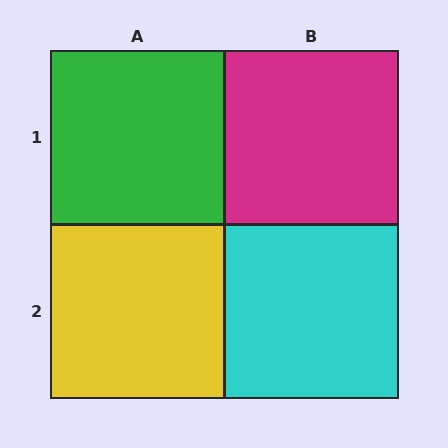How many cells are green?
1 cell is green.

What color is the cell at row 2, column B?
Cyan.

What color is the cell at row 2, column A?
Yellow.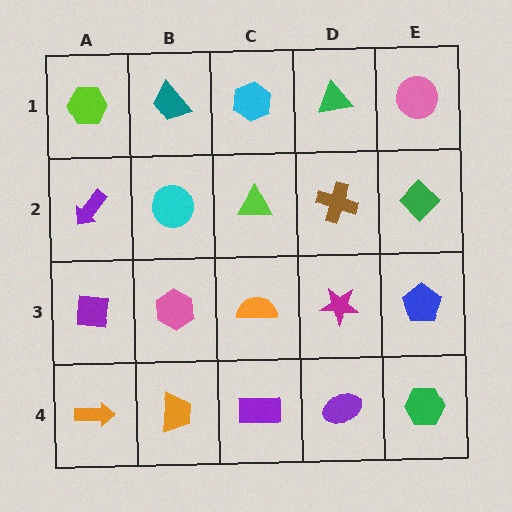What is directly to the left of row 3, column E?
A magenta star.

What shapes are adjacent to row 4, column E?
A blue pentagon (row 3, column E), a purple ellipse (row 4, column D).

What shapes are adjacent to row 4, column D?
A magenta star (row 3, column D), a purple rectangle (row 4, column C), a green hexagon (row 4, column E).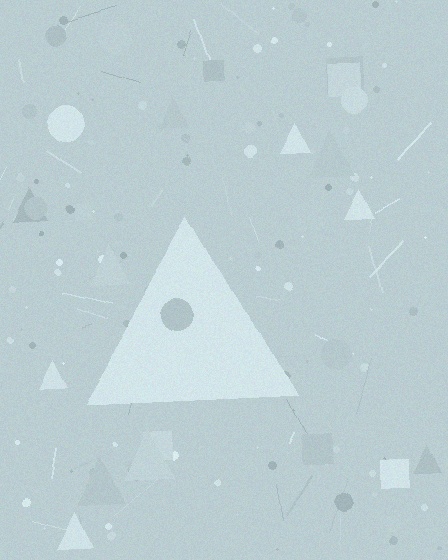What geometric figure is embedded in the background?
A triangle is embedded in the background.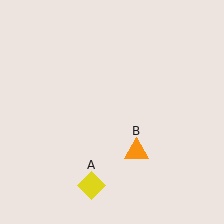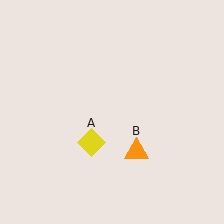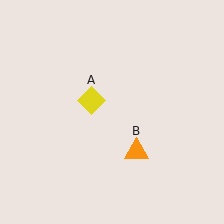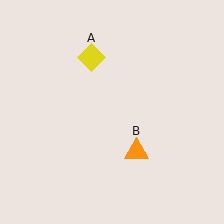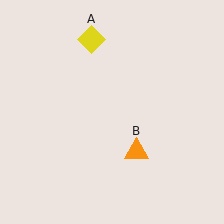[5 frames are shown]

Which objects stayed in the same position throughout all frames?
Orange triangle (object B) remained stationary.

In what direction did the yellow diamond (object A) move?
The yellow diamond (object A) moved up.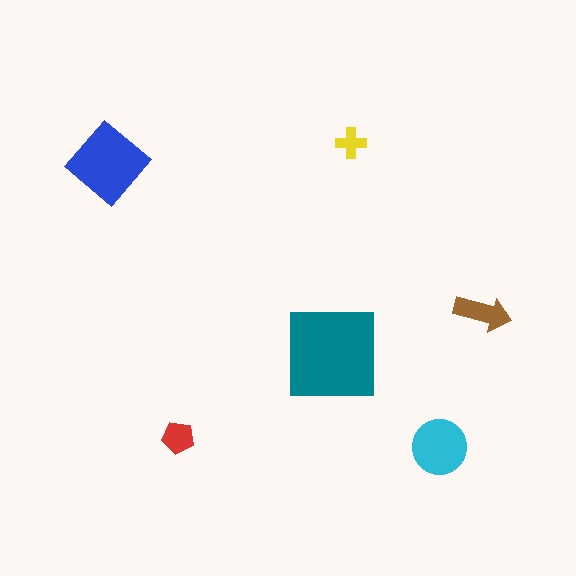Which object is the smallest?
The yellow cross.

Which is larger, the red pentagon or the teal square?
The teal square.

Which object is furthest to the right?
The brown arrow is rightmost.